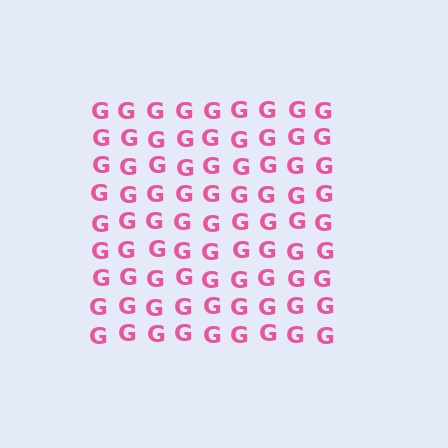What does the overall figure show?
The overall figure shows a square.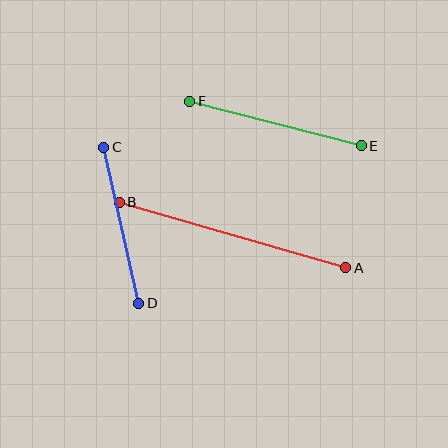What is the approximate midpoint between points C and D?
The midpoint is at approximately (121, 225) pixels.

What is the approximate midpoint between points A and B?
The midpoint is at approximately (233, 235) pixels.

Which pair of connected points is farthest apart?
Points A and B are farthest apart.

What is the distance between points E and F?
The distance is approximately 177 pixels.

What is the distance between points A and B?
The distance is approximately 236 pixels.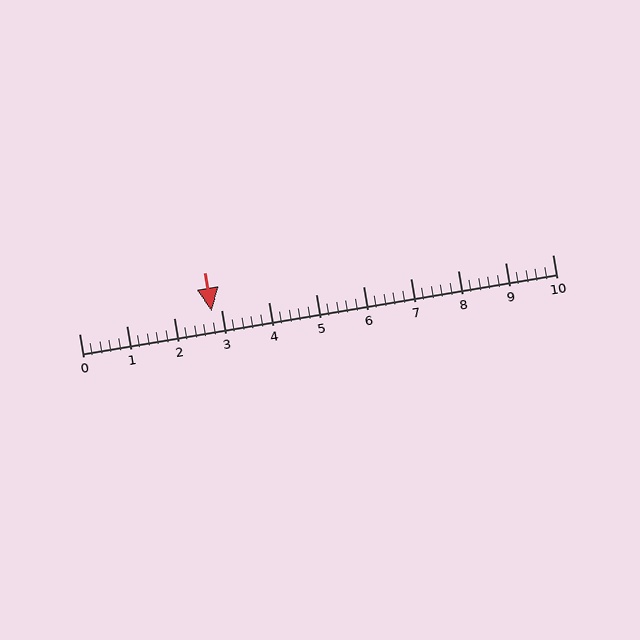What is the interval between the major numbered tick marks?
The major tick marks are spaced 1 units apart.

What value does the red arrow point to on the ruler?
The red arrow points to approximately 2.8.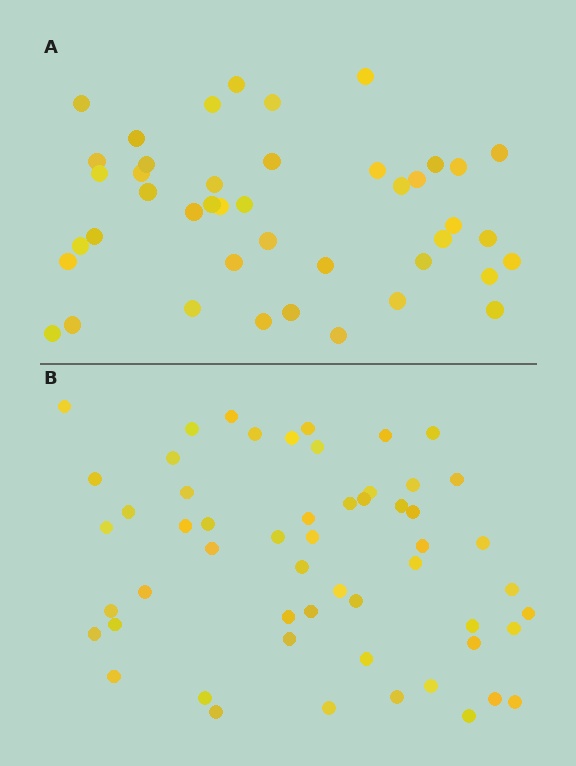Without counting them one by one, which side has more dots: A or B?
Region B (the bottom region) has more dots.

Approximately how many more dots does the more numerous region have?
Region B has roughly 12 or so more dots than region A.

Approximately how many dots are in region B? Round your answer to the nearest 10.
About 60 dots. (The exact count is 55, which rounds to 60.)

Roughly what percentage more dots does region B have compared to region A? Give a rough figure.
About 30% more.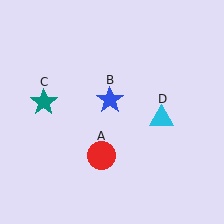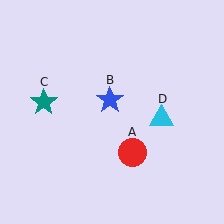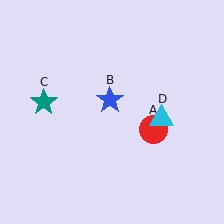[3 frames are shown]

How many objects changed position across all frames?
1 object changed position: red circle (object A).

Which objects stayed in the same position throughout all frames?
Blue star (object B) and teal star (object C) and cyan triangle (object D) remained stationary.